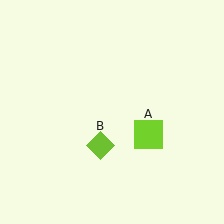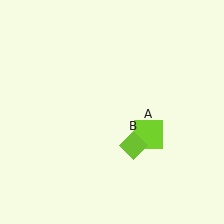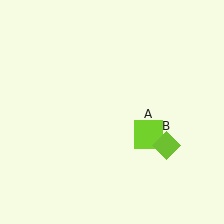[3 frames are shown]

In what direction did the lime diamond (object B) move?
The lime diamond (object B) moved right.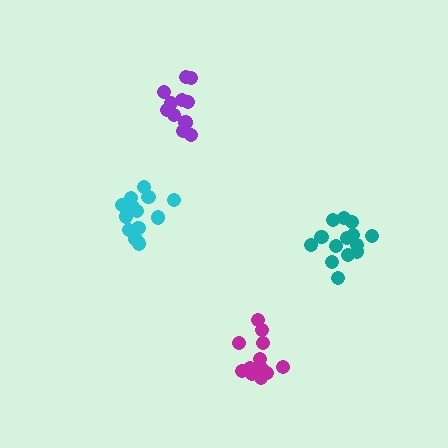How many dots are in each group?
Group 1: 15 dots, Group 2: 14 dots, Group 3: 12 dots, Group 4: 11 dots (52 total).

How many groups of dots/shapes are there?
There are 4 groups.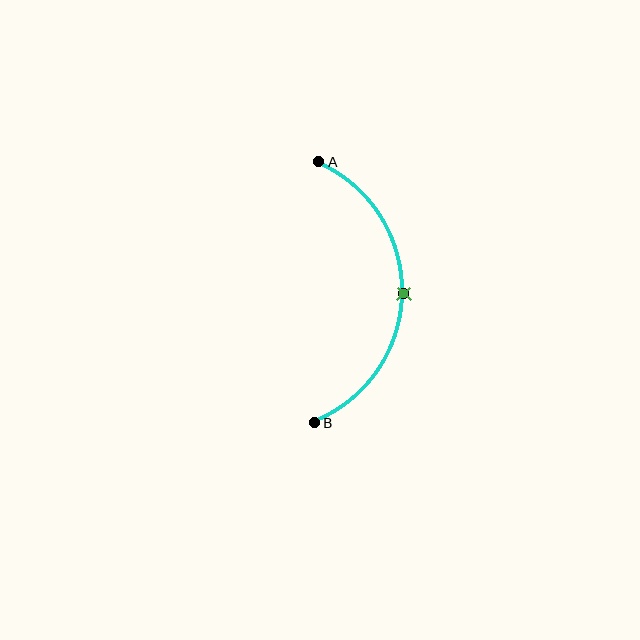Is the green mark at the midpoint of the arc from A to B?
Yes. The green mark lies on the arc at equal arc-length from both A and B — it is the arc midpoint.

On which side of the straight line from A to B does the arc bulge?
The arc bulges to the right of the straight line connecting A and B.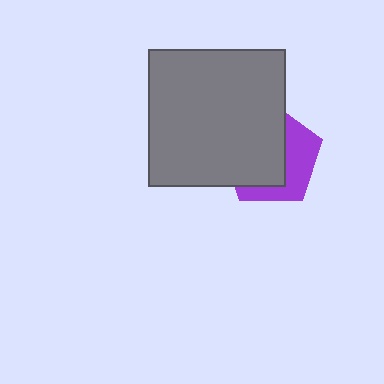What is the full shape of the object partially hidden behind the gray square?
The partially hidden object is a purple pentagon.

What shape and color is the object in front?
The object in front is a gray square.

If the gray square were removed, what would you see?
You would see the complete purple pentagon.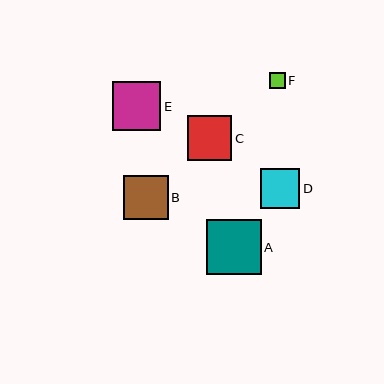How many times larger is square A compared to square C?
Square A is approximately 1.2 times the size of square C.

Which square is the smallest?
Square F is the smallest with a size of approximately 16 pixels.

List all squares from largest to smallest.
From largest to smallest: A, E, B, C, D, F.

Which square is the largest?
Square A is the largest with a size of approximately 55 pixels.